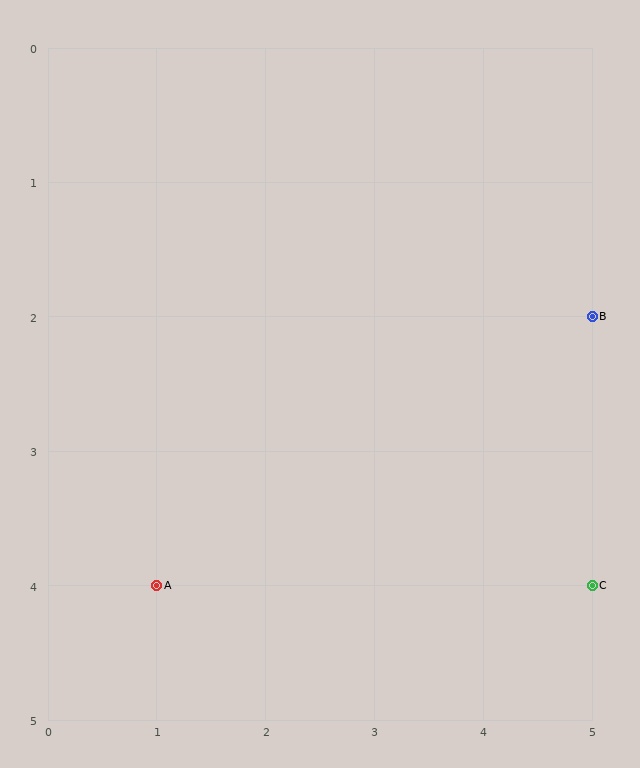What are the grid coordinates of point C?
Point C is at grid coordinates (5, 4).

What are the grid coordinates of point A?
Point A is at grid coordinates (1, 4).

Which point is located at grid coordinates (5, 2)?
Point B is at (5, 2).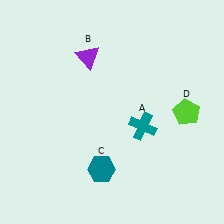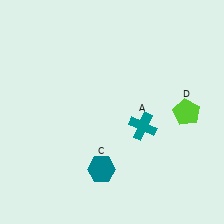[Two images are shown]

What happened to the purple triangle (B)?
The purple triangle (B) was removed in Image 2. It was in the top-left area of Image 1.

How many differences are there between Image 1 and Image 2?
There is 1 difference between the two images.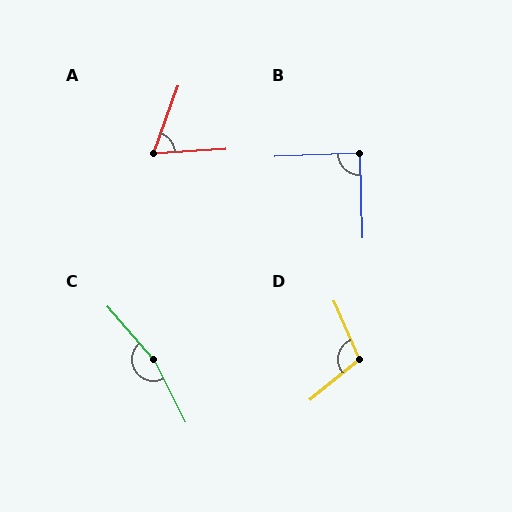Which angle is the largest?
C, at approximately 165 degrees.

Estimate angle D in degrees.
Approximately 105 degrees.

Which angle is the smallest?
A, at approximately 66 degrees.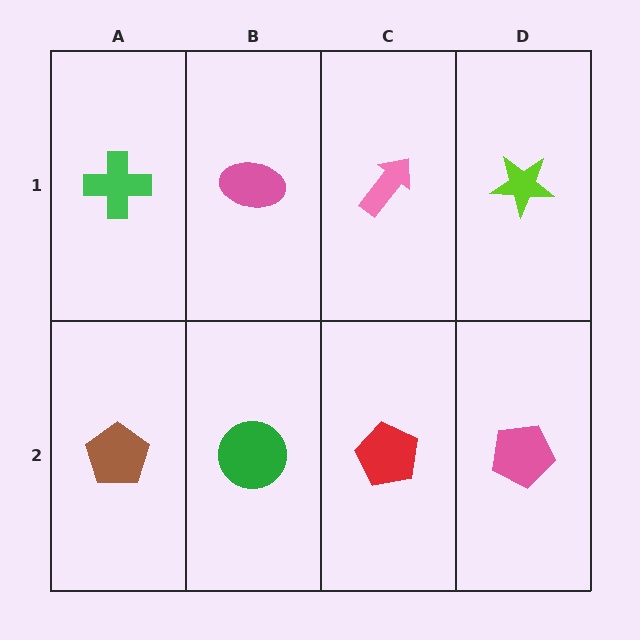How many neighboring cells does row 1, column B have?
3.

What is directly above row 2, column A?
A green cross.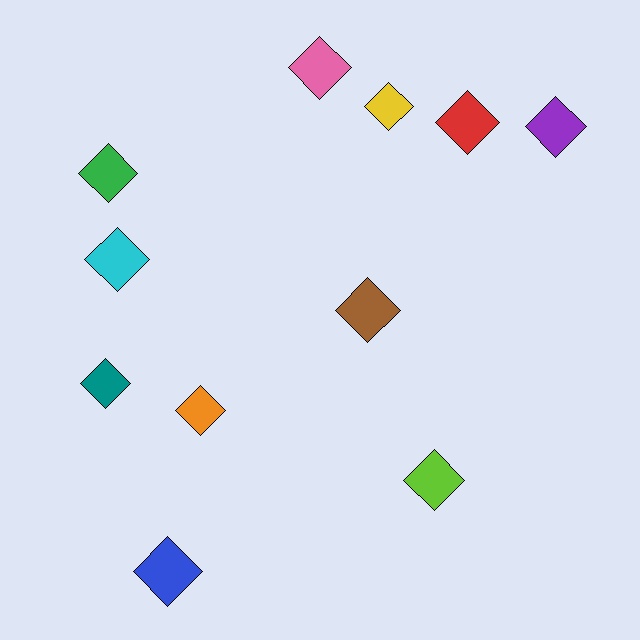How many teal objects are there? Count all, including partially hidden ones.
There is 1 teal object.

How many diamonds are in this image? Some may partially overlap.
There are 11 diamonds.